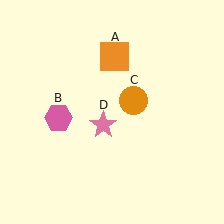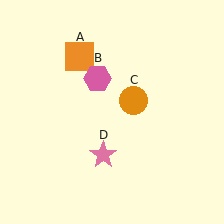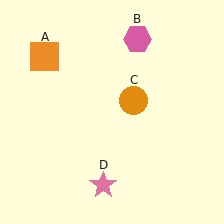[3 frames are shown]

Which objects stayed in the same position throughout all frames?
Orange circle (object C) remained stationary.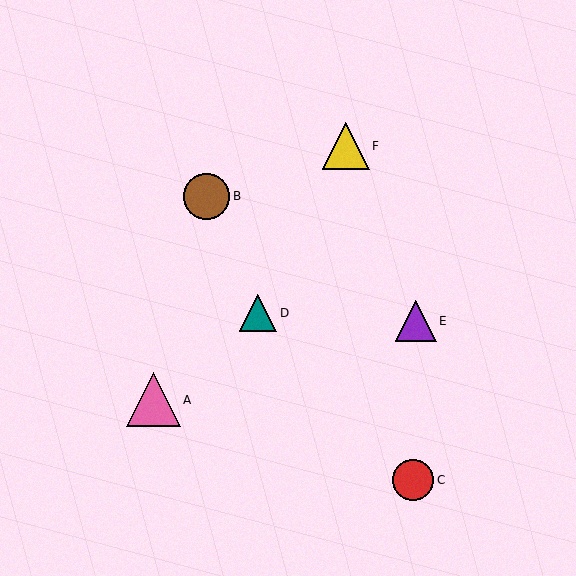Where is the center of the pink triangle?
The center of the pink triangle is at (154, 400).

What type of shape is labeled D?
Shape D is a teal triangle.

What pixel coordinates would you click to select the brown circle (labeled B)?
Click at (207, 196) to select the brown circle B.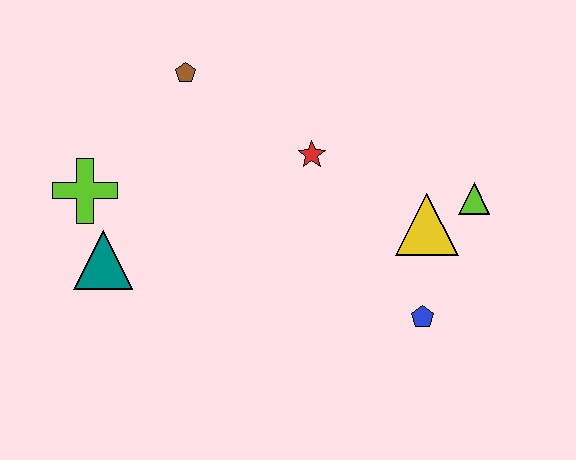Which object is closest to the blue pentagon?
The yellow triangle is closest to the blue pentagon.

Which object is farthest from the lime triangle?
The lime cross is farthest from the lime triangle.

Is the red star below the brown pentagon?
Yes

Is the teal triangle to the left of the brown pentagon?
Yes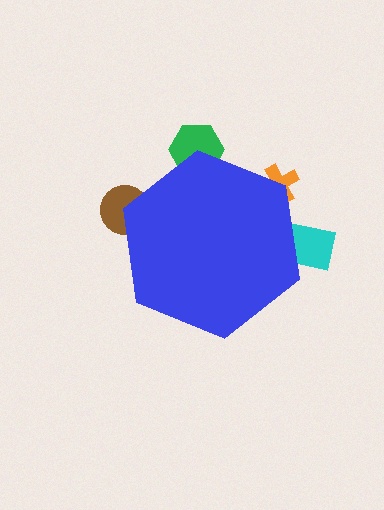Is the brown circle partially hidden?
Yes, the brown circle is partially hidden behind the blue hexagon.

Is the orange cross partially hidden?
Yes, the orange cross is partially hidden behind the blue hexagon.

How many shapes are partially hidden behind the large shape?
4 shapes are partially hidden.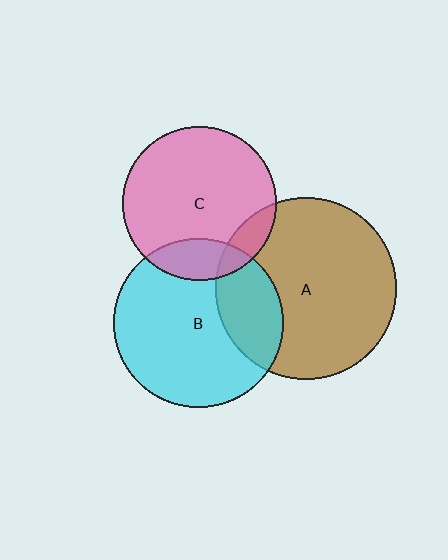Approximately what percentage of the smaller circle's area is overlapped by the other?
Approximately 10%.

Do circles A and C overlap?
Yes.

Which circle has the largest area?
Circle A (brown).